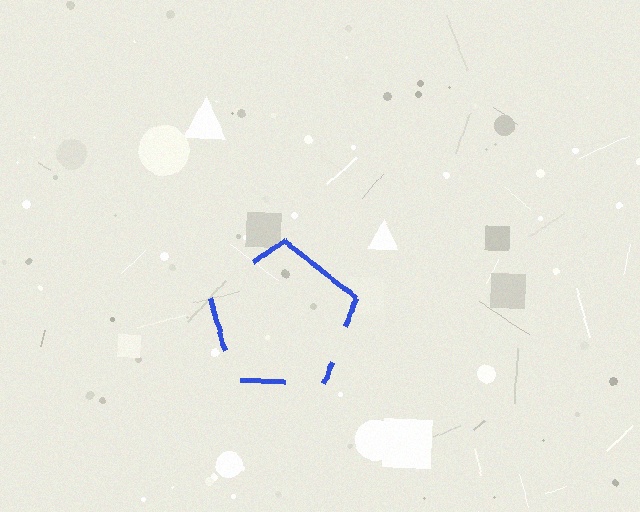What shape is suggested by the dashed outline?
The dashed outline suggests a pentagon.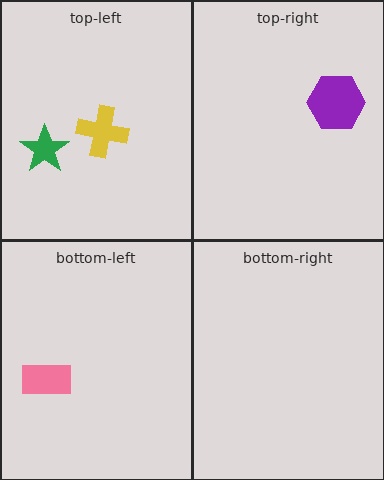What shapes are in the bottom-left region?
The pink rectangle.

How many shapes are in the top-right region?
1.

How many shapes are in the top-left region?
2.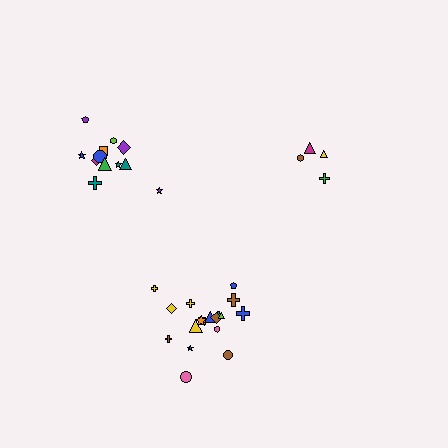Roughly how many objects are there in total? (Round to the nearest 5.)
Roughly 35 objects in total.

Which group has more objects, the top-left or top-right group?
The top-left group.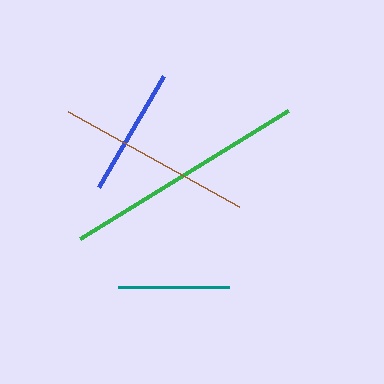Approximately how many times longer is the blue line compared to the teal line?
The blue line is approximately 1.2 times the length of the teal line.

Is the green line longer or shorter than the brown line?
The green line is longer than the brown line.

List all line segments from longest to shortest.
From longest to shortest: green, brown, blue, teal.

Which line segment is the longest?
The green line is the longest at approximately 244 pixels.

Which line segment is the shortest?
The teal line is the shortest at approximately 111 pixels.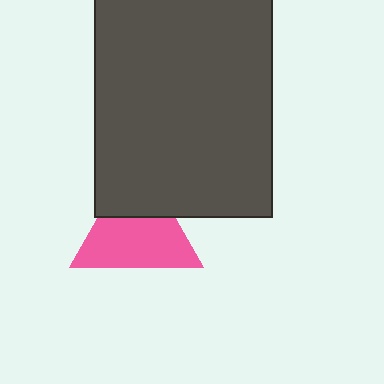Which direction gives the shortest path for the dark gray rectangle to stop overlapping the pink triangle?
Moving up gives the shortest separation.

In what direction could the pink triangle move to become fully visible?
The pink triangle could move down. That would shift it out from behind the dark gray rectangle entirely.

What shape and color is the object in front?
The object in front is a dark gray rectangle.